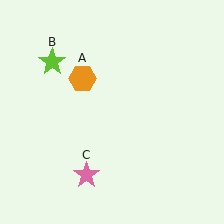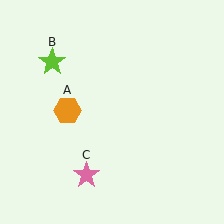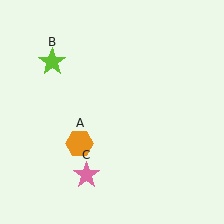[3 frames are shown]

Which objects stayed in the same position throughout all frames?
Lime star (object B) and pink star (object C) remained stationary.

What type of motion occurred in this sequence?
The orange hexagon (object A) rotated counterclockwise around the center of the scene.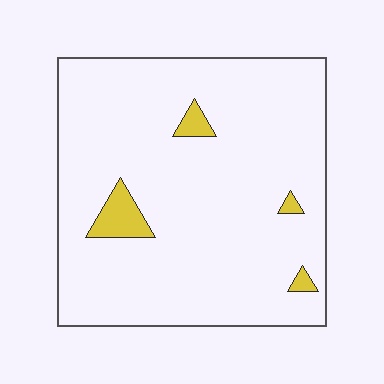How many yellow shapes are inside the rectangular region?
4.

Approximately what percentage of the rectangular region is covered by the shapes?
Approximately 5%.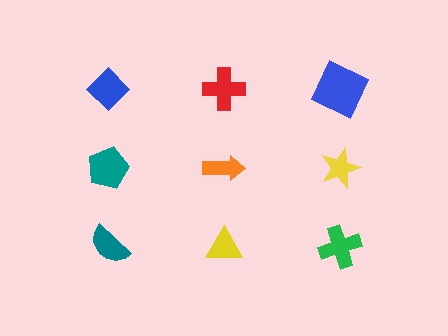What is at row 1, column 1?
A blue diamond.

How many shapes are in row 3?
3 shapes.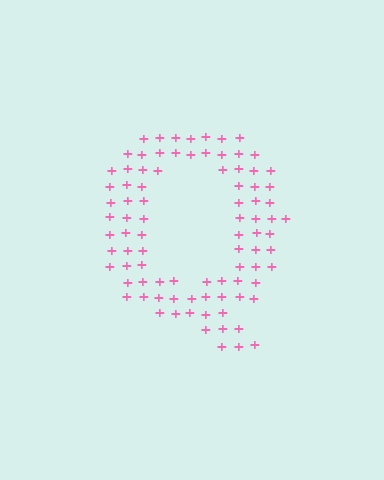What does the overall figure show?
The overall figure shows the letter Q.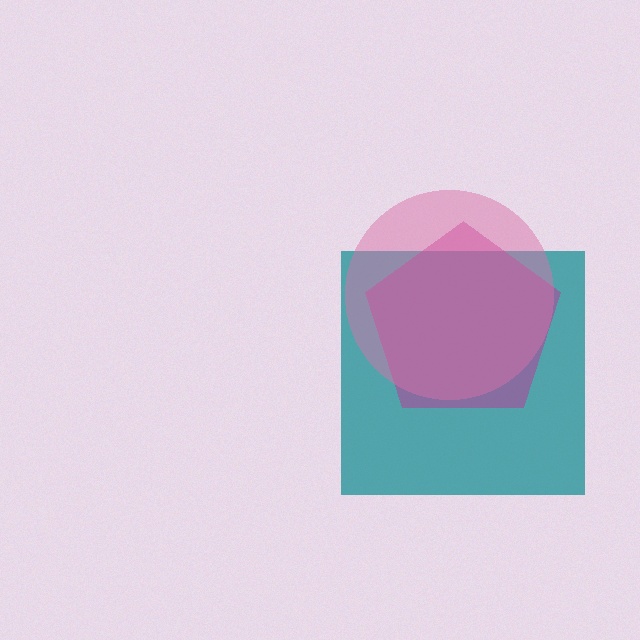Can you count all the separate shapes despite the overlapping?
Yes, there are 3 separate shapes.